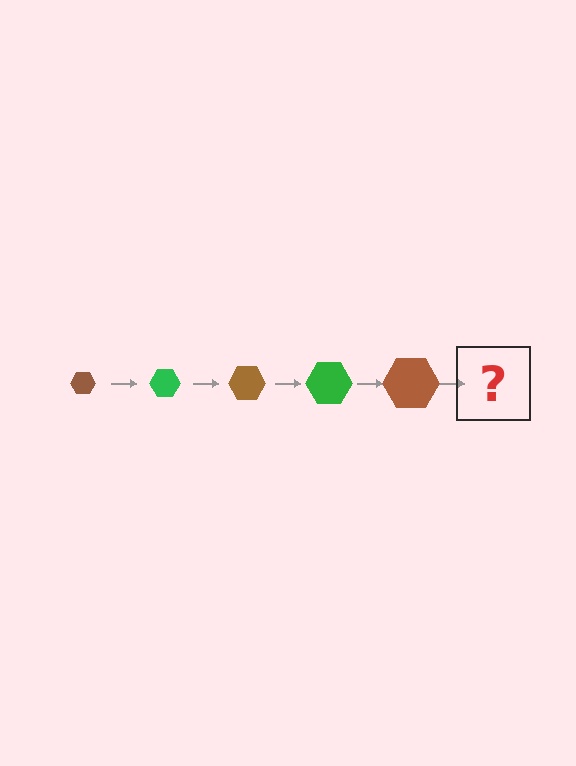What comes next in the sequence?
The next element should be a green hexagon, larger than the previous one.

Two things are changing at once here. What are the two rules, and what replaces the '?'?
The two rules are that the hexagon grows larger each step and the color cycles through brown and green. The '?' should be a green hexagon, larger than the previous one.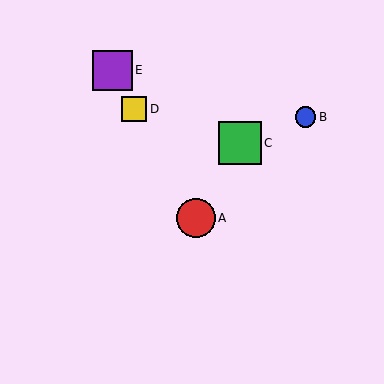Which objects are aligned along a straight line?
Objects A, D, E are aligned along a straight line.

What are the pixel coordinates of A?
Object A is at (196, 218).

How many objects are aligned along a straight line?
3 objects (A, D, E) are aligned along a straight line.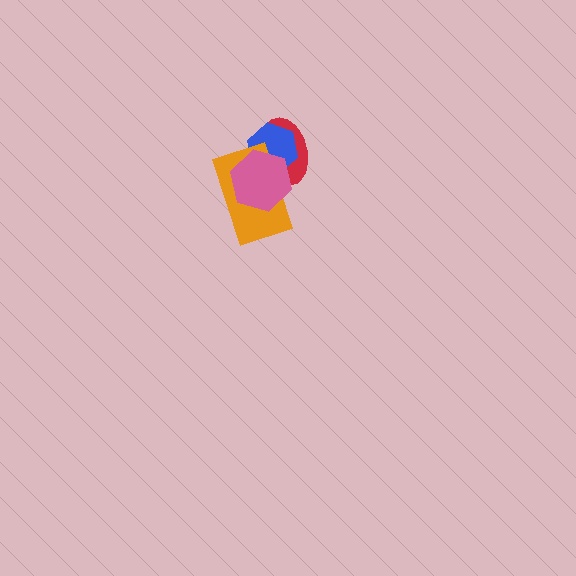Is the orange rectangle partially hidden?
Yes, it is partially covered by another shape.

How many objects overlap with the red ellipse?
3 objects overlap with the red ellipse.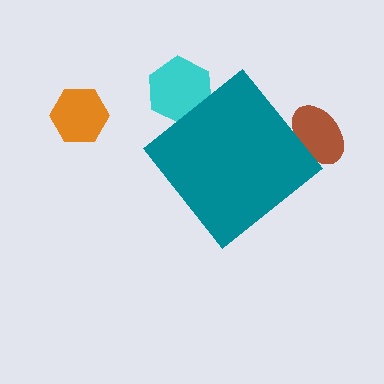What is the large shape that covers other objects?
A teal diamond.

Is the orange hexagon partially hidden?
No, the orange hexagon is fully visible.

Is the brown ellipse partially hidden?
Yes, the brown ellipse is partially hidden behind the teal diamond.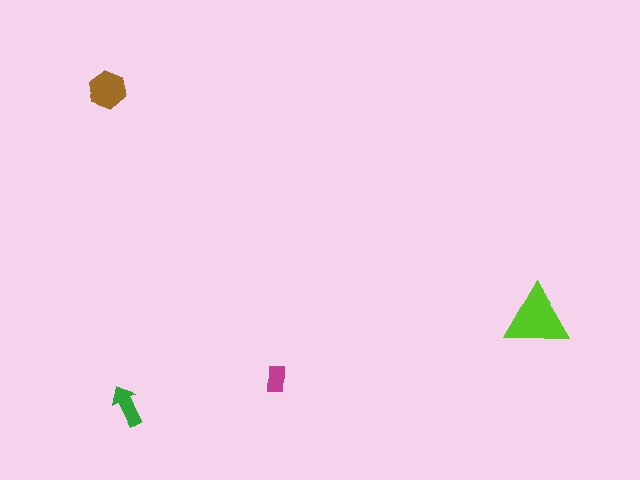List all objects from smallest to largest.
The magenta rectangle, the green arrow, the brown hexagon, the lime triangle.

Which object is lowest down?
The green arrow is bottommost.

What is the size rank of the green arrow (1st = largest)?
3rd.